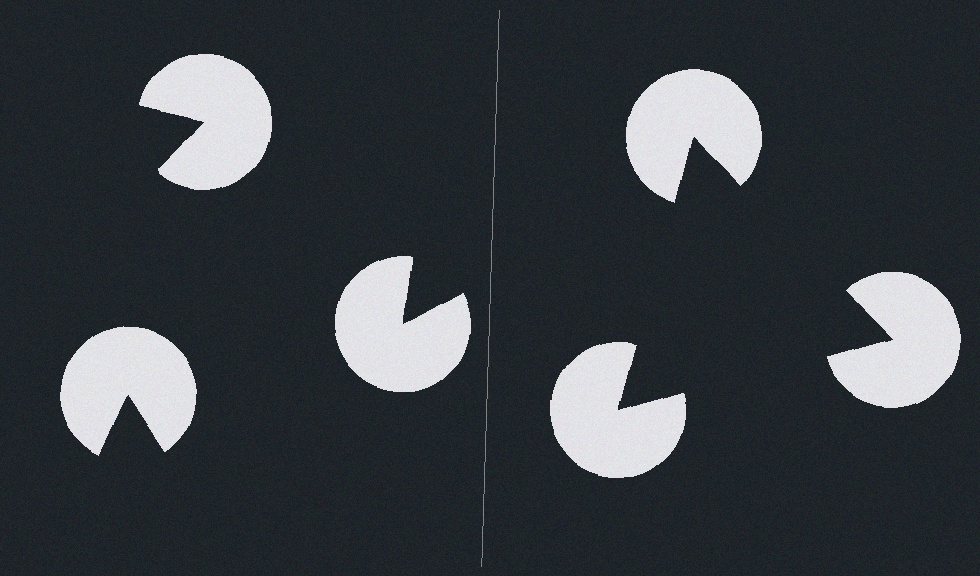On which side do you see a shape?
An illusory triangle appears on the right side. On the left side the wedge cuts are rotated, so no coherent shape forms.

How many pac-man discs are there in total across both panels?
6 — 3 on each side.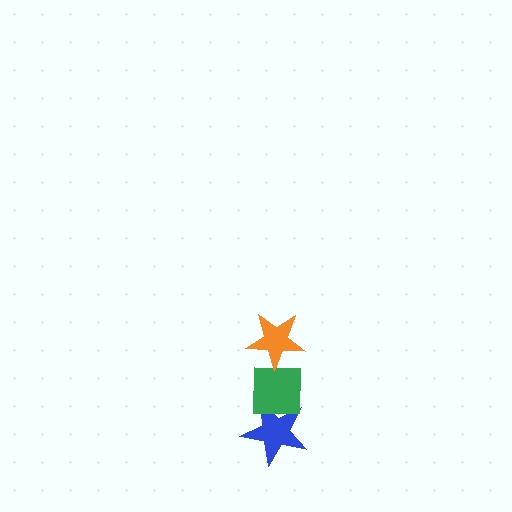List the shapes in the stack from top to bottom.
From top to bottom: the orange star, the green square, the blue star.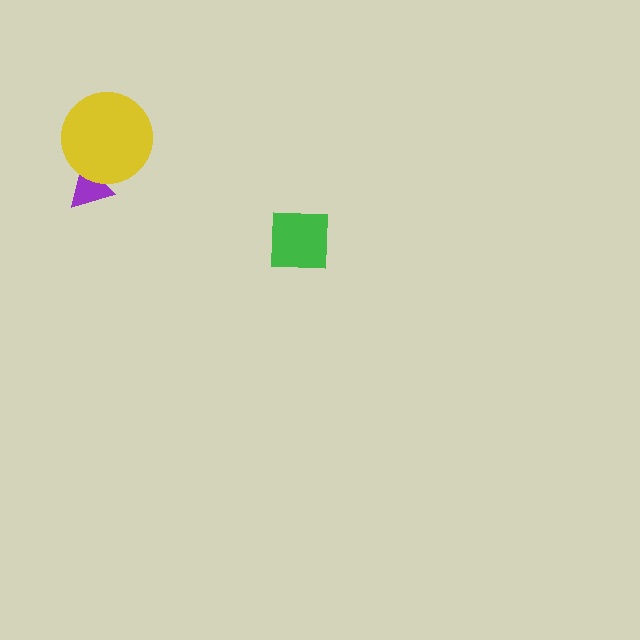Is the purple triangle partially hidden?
Yes, it is partially covered by another shape.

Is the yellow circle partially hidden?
No, no other shape covers it.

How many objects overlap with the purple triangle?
1 object overlaps with the purple triangle.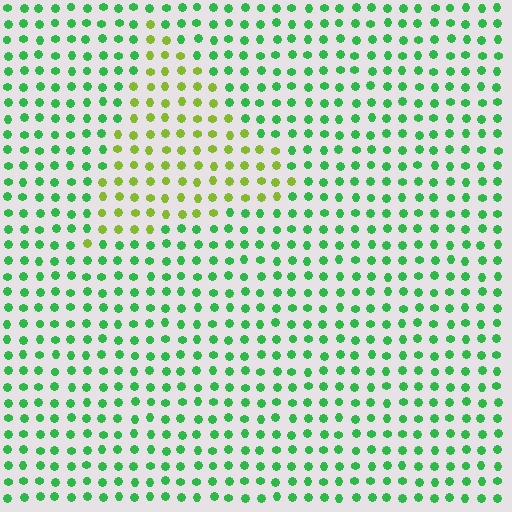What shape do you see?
I see a triangle.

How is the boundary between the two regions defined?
The boundary is defined purely by a slight shift in hue (about 49 degrees). Spacing, size, and orientation are identical on both sides.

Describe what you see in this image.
The image is filled with small green elements in a uniform arrangement. A triangle-shaped region is visible where the elements are tinted to a slightly different hue, forming a subtle color boundary.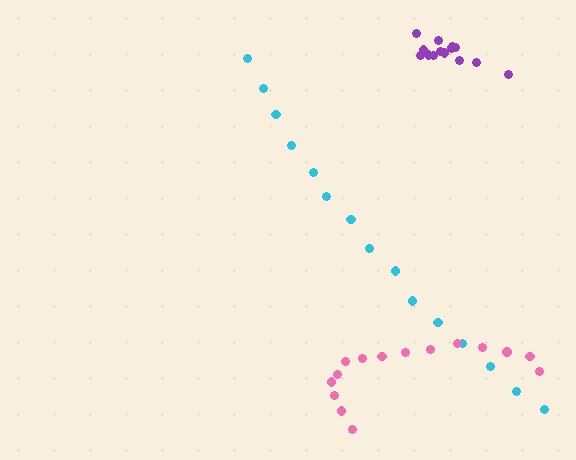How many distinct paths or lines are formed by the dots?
There are 3 distinct paths.